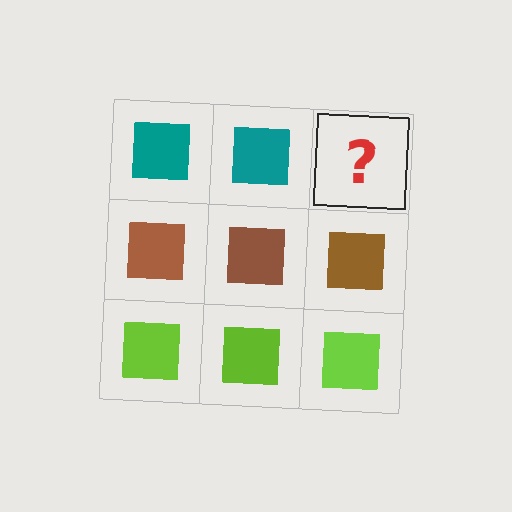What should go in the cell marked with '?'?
The missing cell should contain a teal square.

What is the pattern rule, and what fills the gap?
The rule is that each row has a consistent color. The gap should be filled with a teal square.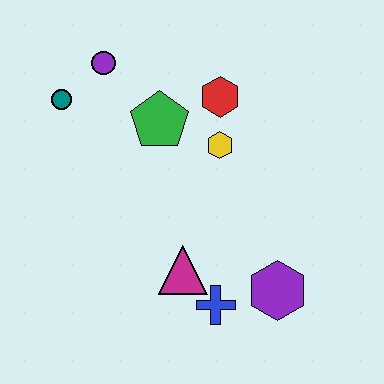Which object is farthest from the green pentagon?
The purple hexagon is farthest from the green pentagon.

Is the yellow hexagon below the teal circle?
Yes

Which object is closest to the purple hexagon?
The blue cross is closest to the purple hexagon.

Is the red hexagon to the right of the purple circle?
Yes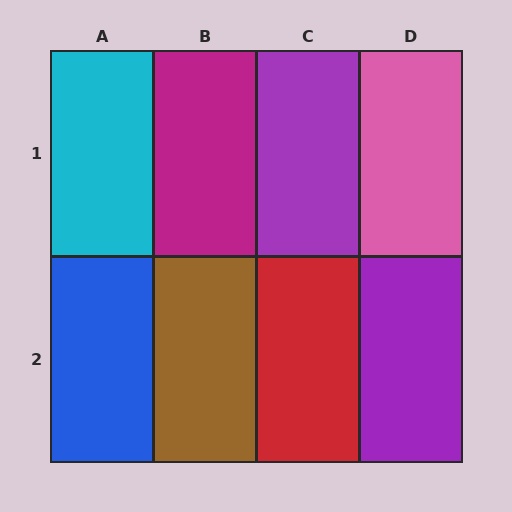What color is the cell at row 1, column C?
Purple.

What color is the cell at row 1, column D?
Pink.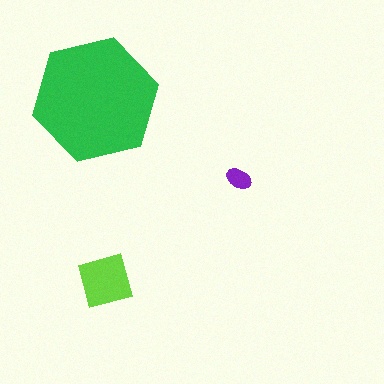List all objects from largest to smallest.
The green hexagon, the lime diamond, the purple ellipse.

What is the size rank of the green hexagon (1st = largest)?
1st.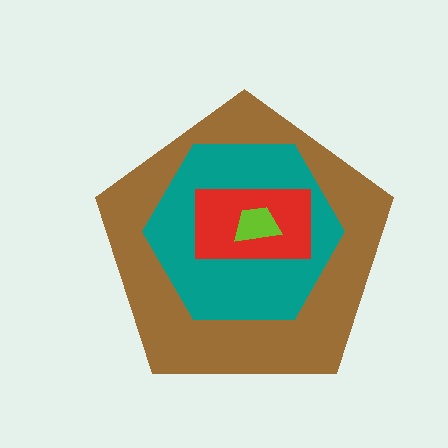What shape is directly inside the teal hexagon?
The red rectangle.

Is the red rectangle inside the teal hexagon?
Yes.